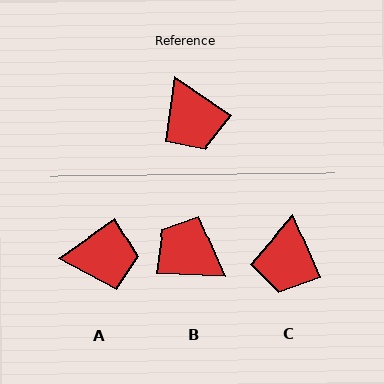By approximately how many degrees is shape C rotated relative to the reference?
Approximately 33 degrees clockwise.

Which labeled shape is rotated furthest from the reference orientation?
B, about 149 degrees away.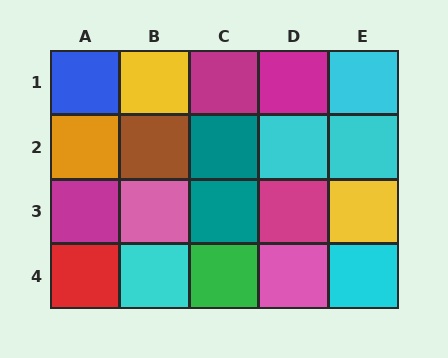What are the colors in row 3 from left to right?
Magenta, pink, teal, magenta, yellow.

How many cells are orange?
1 cell is orange.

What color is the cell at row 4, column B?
Cyan.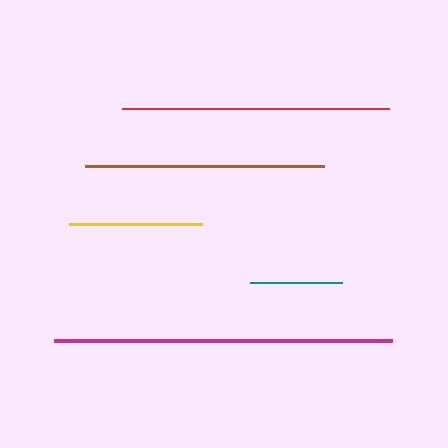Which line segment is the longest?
The magenta line is the longest at approximately 339 pixels.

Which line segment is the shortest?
The teal line is the shortest at approximately 93 pixels.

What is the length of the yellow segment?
The yellow segment is approximately 133 pixels long.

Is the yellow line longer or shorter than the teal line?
The yellow line is longer than the teal line.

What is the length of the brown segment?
The brown segment is approximately 239 pixels long.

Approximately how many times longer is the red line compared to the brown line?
The red line is approximately 1.1 times the length of the brown line.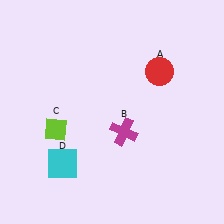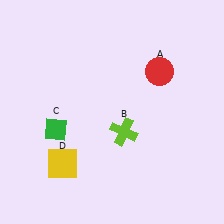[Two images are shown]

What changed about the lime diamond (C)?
In Image 1, C is lime. In Image 2, it changed to green.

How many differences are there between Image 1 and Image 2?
There are 3 differences between the two images.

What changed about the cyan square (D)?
In Image 1, D is cyan. In Image 2, it changed to yellow.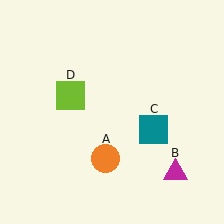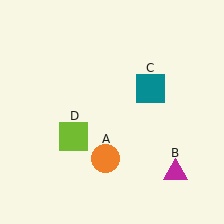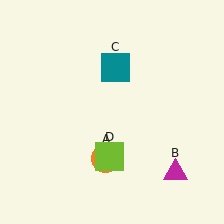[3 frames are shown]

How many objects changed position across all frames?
2 objects changed position: teal square (object C), lime square (object D).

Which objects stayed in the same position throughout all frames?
Orange circle (object A) and magenta triangle (object B) remained stationary.